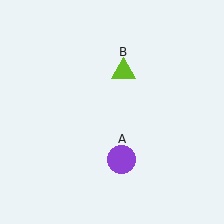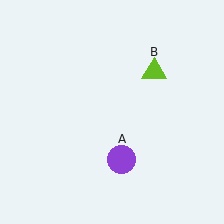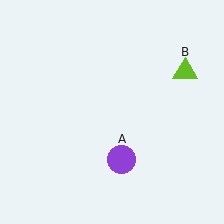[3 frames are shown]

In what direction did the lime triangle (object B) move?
The lime triangle (object B) moved right.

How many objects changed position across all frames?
1 object changed position: lime triangle (object B).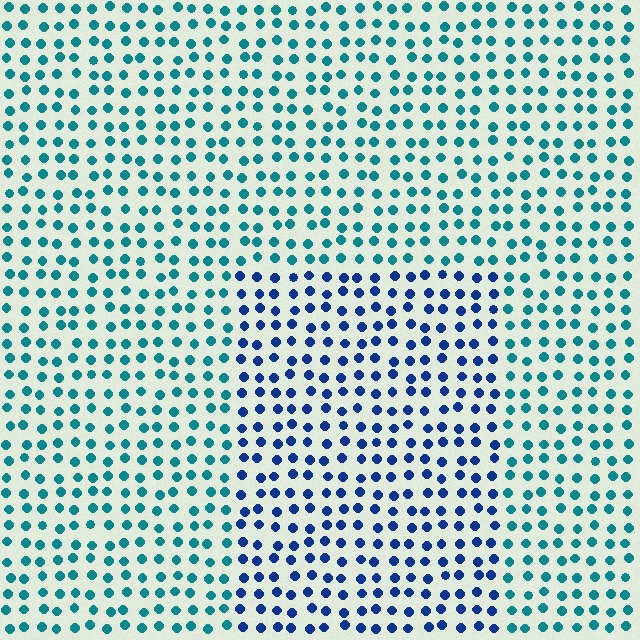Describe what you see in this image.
The image is filled with small teal elements in a uniform arrangement. A rectangle-shaped region is visible where the elements are tinted to a slightly different hue, forming a subtle color boundary.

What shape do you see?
I see a rectangle.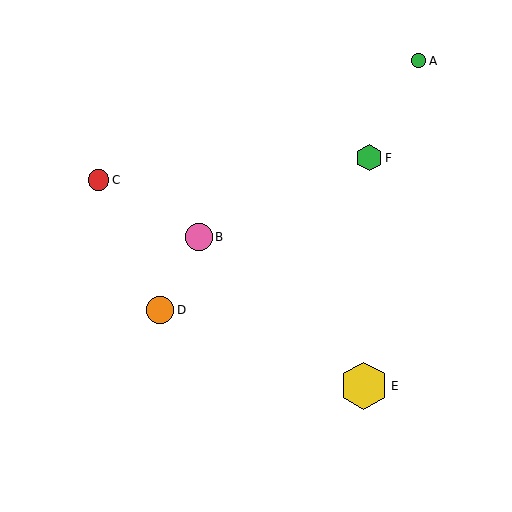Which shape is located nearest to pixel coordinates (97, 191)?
The red circle (labeled C) at (98, 180) is nearest to that location.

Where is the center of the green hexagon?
The center of the green hexagon is at (369, 158).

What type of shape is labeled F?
Shape F is a green hexagon.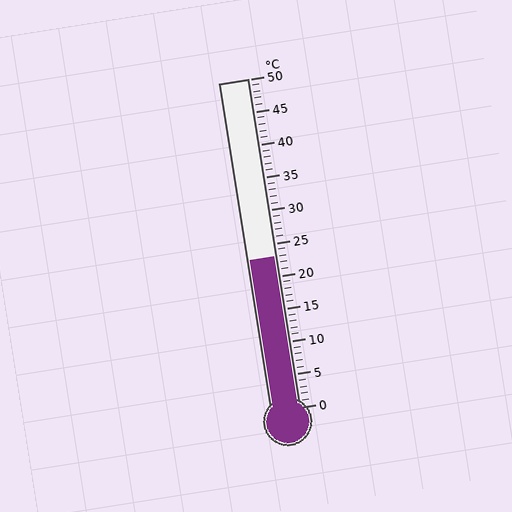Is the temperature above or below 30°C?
The temperature is below 30°C.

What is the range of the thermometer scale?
The thermometer scale ranges from 0°C to 50°C.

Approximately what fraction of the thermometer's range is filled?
The thermometer is filled to approximately 45% of its range.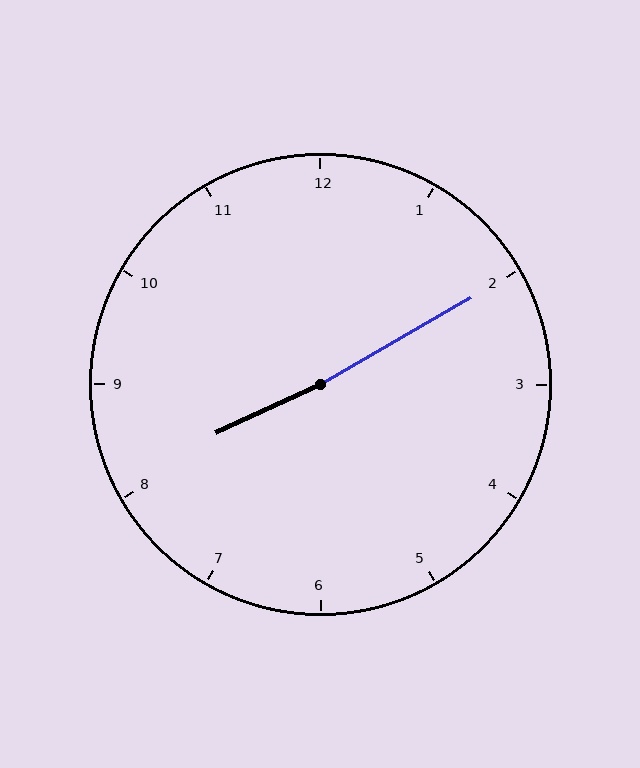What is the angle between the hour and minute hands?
Approximately 175 degrees.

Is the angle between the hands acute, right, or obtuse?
It is obtuse.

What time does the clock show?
8:10.